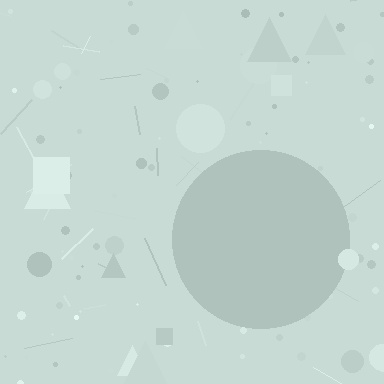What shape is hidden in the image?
A circle is hidden in the image.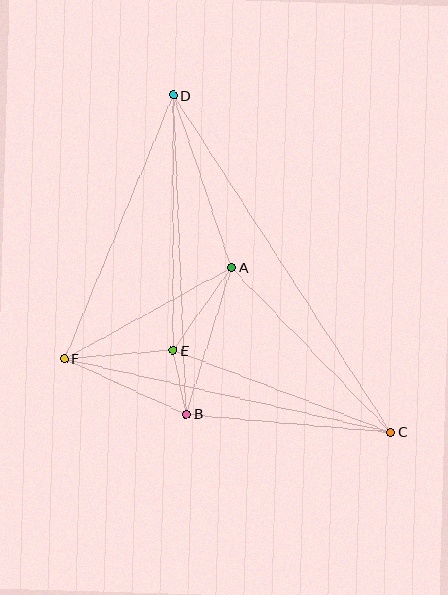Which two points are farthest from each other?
Points C and D are farthest from each other.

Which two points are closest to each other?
Points B and E are closest to each other.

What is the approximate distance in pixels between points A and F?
The distance between A and F is approximately 190 pixels.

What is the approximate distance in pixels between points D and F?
The distance between D and F is approximately 285 pixels.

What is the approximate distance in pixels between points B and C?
The distance between B and C is approximately 205 pixels.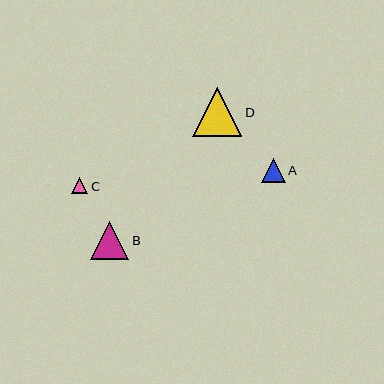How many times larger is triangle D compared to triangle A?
Triangle D is approximately 2.1 times the size of triangle A.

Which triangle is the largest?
Triangle D is the largest with a size of approximately 49 pixels.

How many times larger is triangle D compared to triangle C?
Triangle D is approximately 3.1 times the size of triangle C.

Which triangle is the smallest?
Triangle C is the smallest with a size of approximately 16 pixels.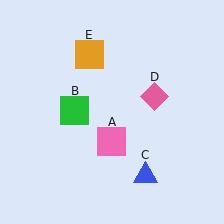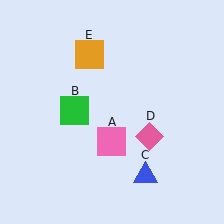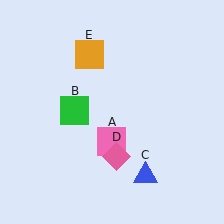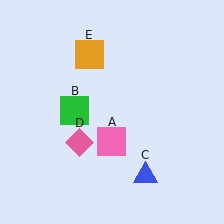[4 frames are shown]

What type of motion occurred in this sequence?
The pink diamond (object D) rotated clockwise around the center of the scene.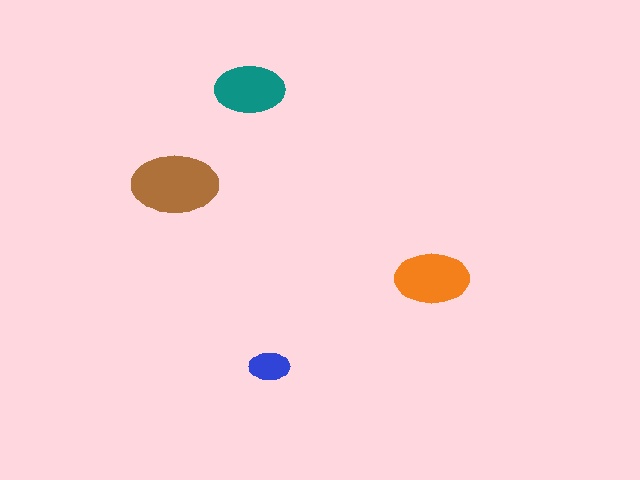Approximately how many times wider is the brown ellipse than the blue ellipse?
About 2 times wider.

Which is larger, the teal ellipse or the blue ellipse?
The teal one.